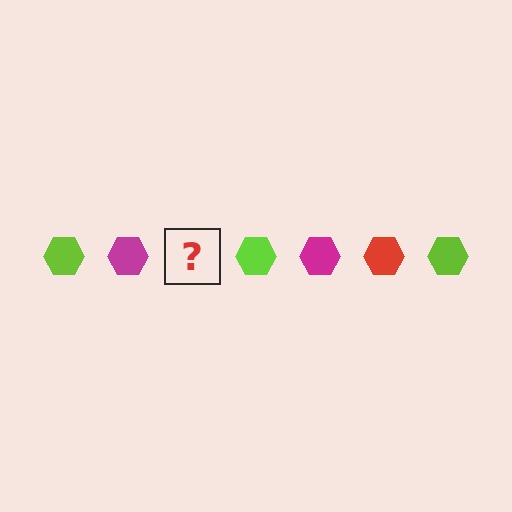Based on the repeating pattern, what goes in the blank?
The blank should be a red hexagon.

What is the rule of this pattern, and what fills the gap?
The rule is that the pattern cycles through lime, magenta, red hexagons. The gap should be filled with a red hexagon.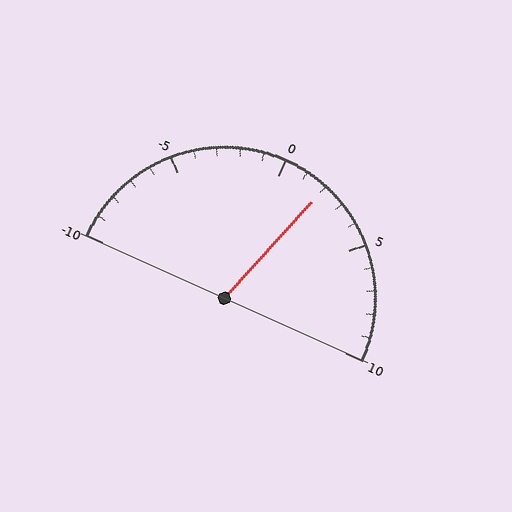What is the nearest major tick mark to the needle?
The nearest major tick mark is 0.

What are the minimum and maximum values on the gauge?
The gauge ranges from -10 to 10.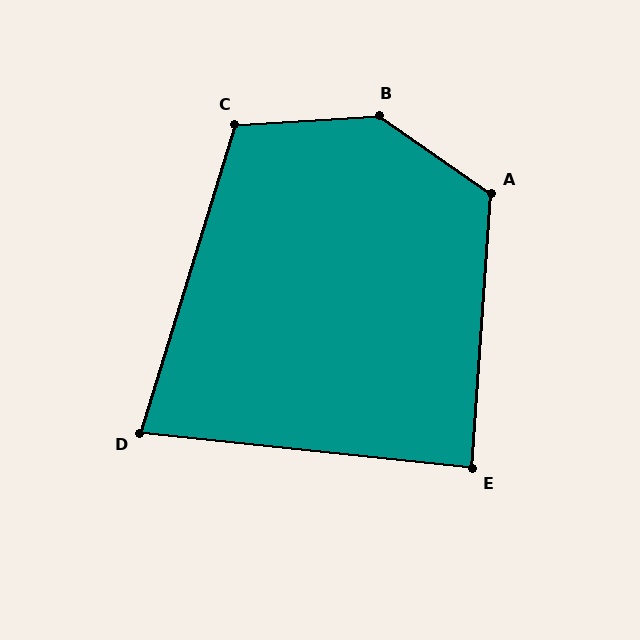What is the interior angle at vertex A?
Approximately 121 degrees (obtuse).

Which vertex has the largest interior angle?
B, at approximately 141 degrees.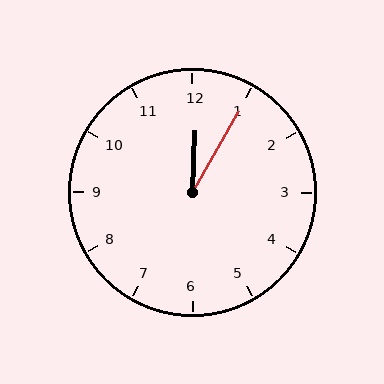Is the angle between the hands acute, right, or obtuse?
It is acute.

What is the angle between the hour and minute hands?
Approximately 28 degrees.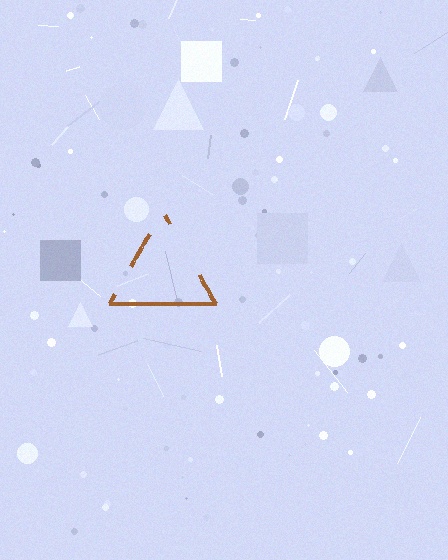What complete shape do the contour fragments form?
The contour fragments form a triangle.